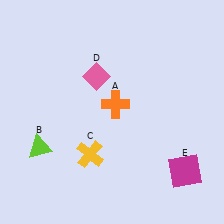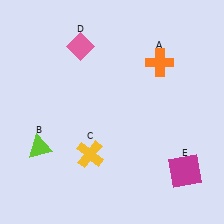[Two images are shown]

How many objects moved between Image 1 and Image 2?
2 objects moved between the two images.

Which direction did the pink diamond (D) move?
The pink diamond (D) moved up.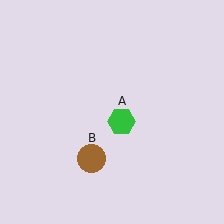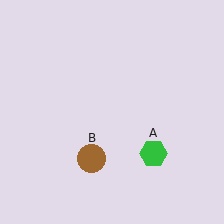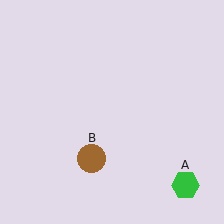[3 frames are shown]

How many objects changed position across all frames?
1 object changed position: green hexagon (object A).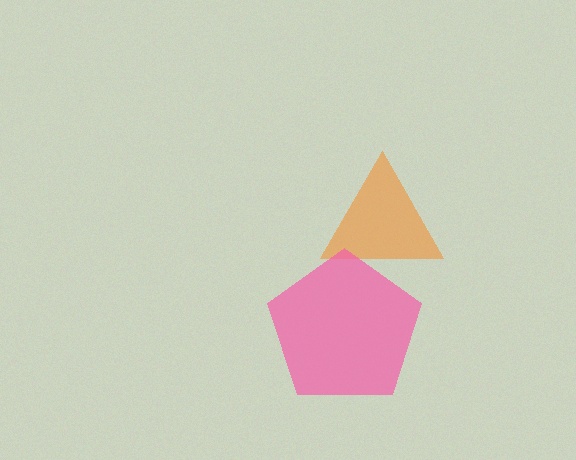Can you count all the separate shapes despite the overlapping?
Yes, there are 2 separate shapes.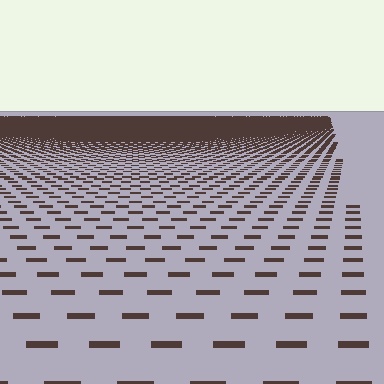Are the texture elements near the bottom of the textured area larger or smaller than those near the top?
Larger. Near the bottom, elements are closer to the viewer and appear at a bigger on-screen size.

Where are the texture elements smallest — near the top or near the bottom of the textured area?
Near the top.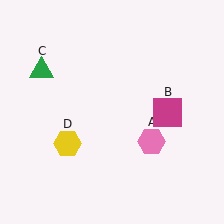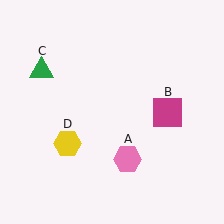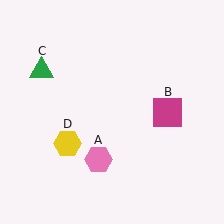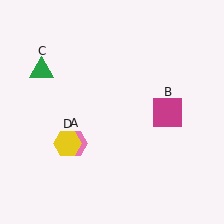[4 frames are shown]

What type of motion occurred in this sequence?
The pink hexagon (object A) rotated clockwise around the center of the scene.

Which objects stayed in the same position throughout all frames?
Magenta square (object B) and green triangle (object C) and yellow hexagon (object D) remained stationary.